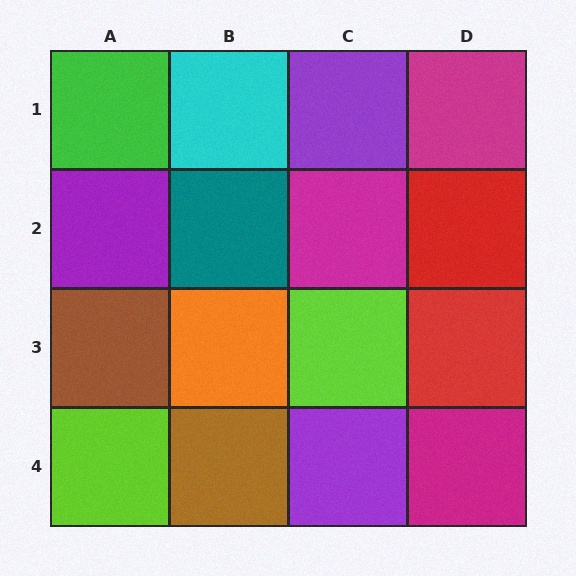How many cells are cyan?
1 cell is cyan.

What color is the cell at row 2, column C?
Magenta.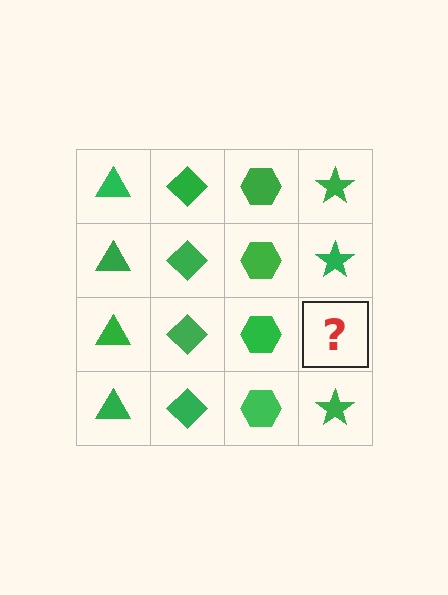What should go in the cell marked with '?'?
The missing cell should contain a green star.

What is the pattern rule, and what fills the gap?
The rule is that each column has a consistent shape. The gap should be filled with a green star.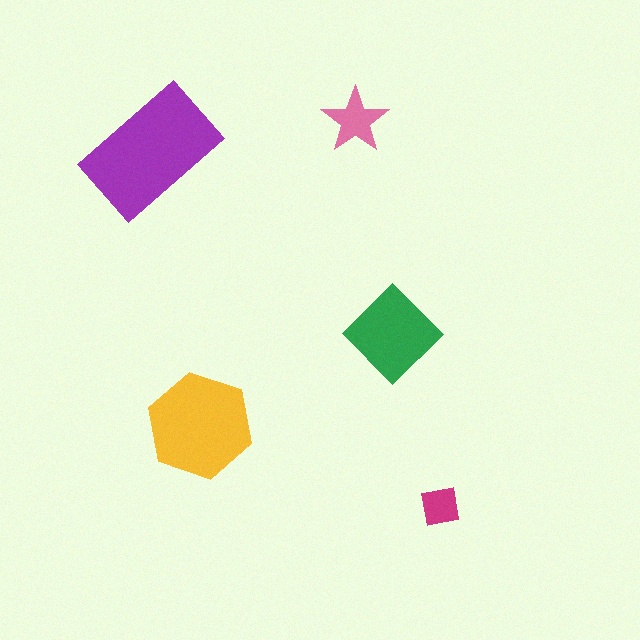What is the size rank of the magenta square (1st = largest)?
5th.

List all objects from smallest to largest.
The magenta square, the pink star, the green diamond, the yellow hexagon, the purple rectangle.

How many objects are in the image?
There are 5 objects in the image.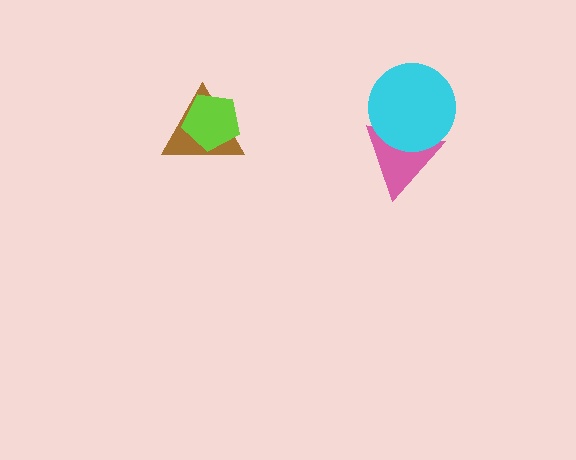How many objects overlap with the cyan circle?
1 object overlaps with the cyan circle.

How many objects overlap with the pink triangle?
1 object overlaps with the pink triangle.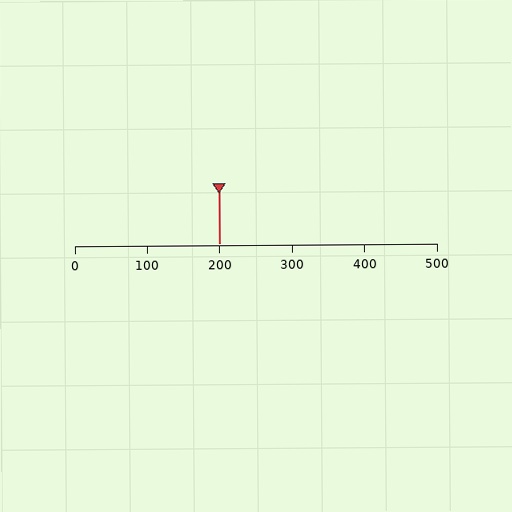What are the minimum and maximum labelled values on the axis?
The axis runs from 0 to 500.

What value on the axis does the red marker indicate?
The marker indicates approximately 200.